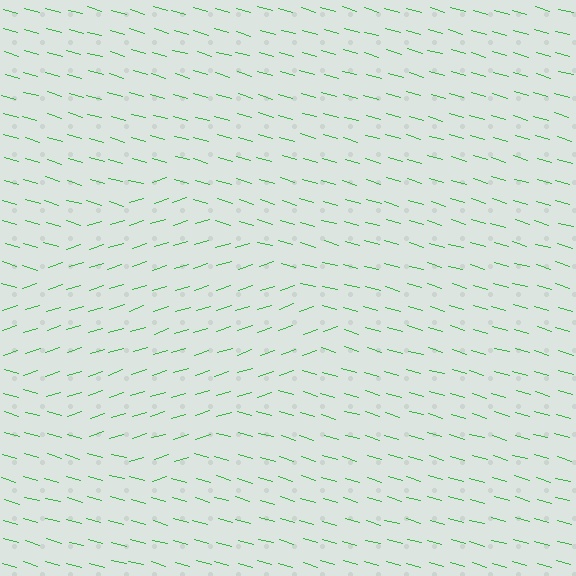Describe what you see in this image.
The image is filled with small green line segments. A diamond region in the image has lines oriented differently from the surrounding lines, creating a visible texture boundary.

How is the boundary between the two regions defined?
The boundary is defined purely by a change in line orientation (approximately 34 degrees difference). All lines are the same color and thickness.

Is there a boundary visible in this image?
Yes, there is a texture boundary formed by a change in line orientation.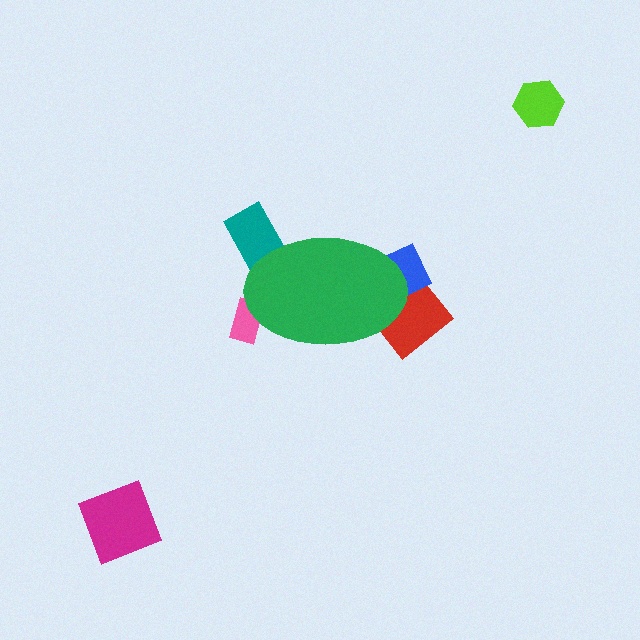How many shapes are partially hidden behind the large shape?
4 shapes are partially hidden.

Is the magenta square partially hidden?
No, the magenta square is fully visible.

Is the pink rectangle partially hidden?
Yes, the pink rectangle is partially hidden behind the green ellipse.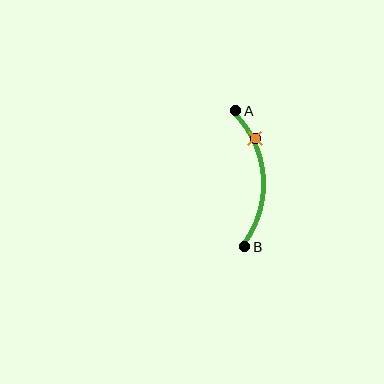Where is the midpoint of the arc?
The arc midpoint is the point on the curve farthest from the straight line joining A and B. It sits to the right of that line.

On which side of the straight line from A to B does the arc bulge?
The arc bulges to the right of the straight line connecting A and B.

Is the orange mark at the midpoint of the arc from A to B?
No. The orange mark lies on the arc but is closer to endpoint A. The arc midpoint would be at the point on the curve equidistant along the arc from both A and B.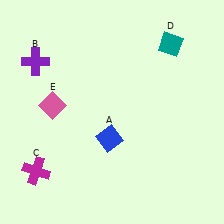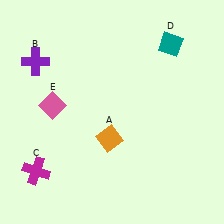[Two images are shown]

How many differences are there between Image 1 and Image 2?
There is 1 difference between the two images.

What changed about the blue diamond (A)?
In Image 1, A is blue. In Image 2, it changed to orange.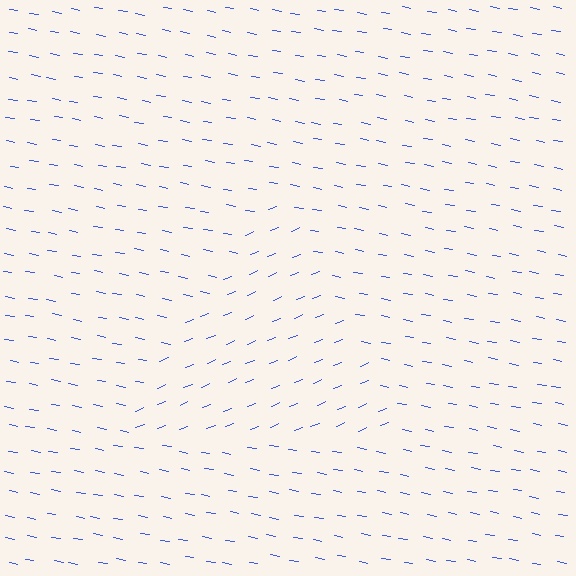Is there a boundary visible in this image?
Yes, there is a texture boundary formed by a change in line orientation.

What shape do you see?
I see a triangle.